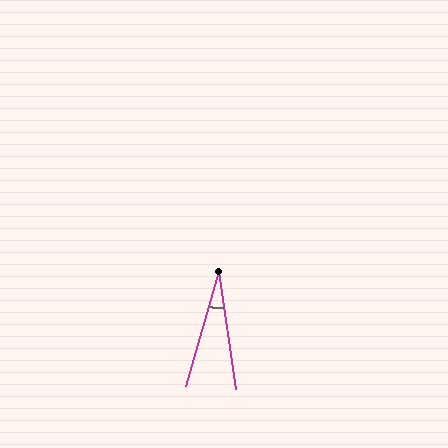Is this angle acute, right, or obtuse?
It is acute.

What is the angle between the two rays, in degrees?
Approximately 24 degrees.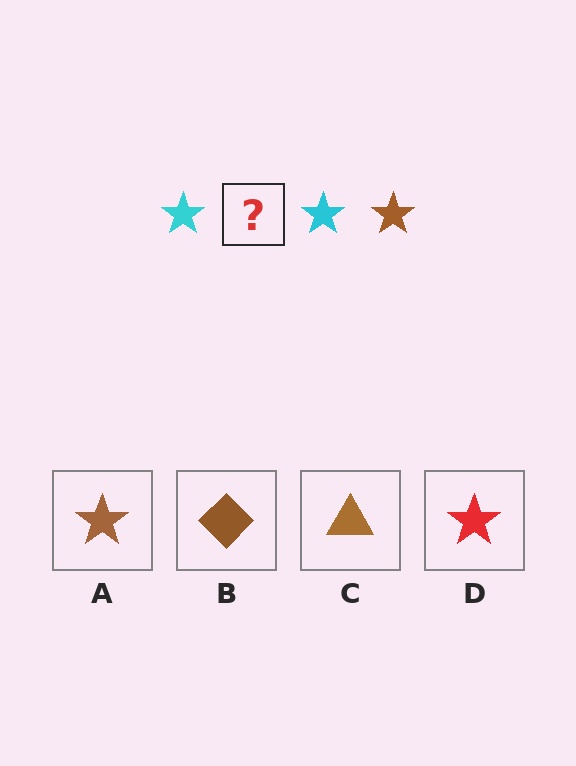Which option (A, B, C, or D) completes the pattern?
A.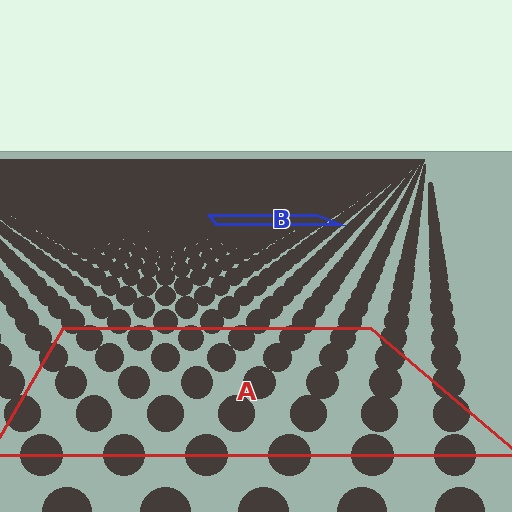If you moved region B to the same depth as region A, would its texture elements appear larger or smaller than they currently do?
They would appear larger. At a closer depth, the same texture elements are projected at a bigger on-screen size.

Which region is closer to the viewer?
Region A is closer. The texture elements there are larger and more spread out.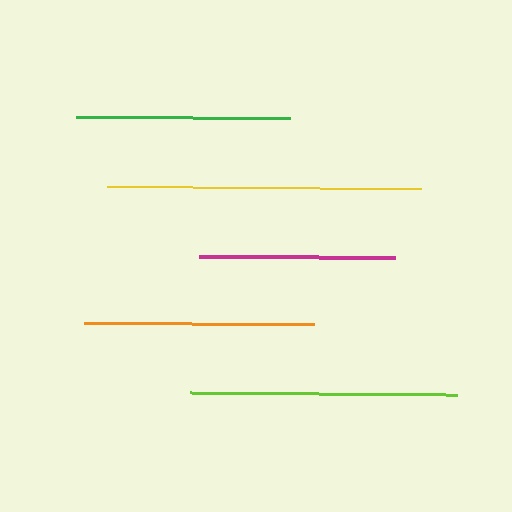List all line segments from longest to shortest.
From longest to shortest: yellow, lime, orange, green, magenta.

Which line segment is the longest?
The yellow line is the longest at approximately 315 pixels.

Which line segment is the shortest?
The magenta line is the shortest at approximately 195 pixels.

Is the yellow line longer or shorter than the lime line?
The yellow line is longer than the lime line.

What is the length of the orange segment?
The orange segment is approximately 231 pixels long.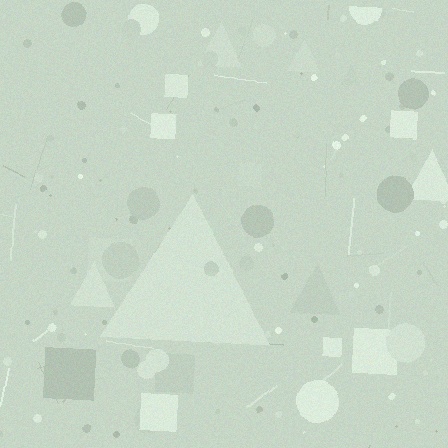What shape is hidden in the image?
A triangle is hidden in the image.